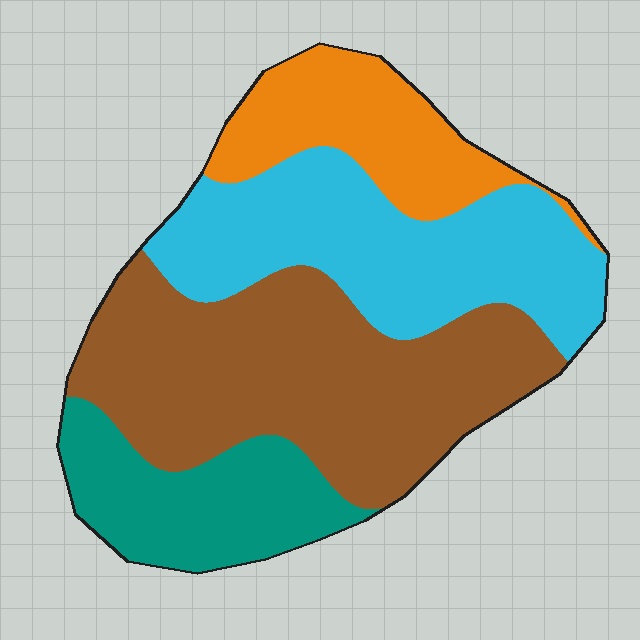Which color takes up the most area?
Brown, at roughly 40%.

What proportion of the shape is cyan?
Cyan takes up about one quarter (1/4) of the shape.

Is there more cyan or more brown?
Brown.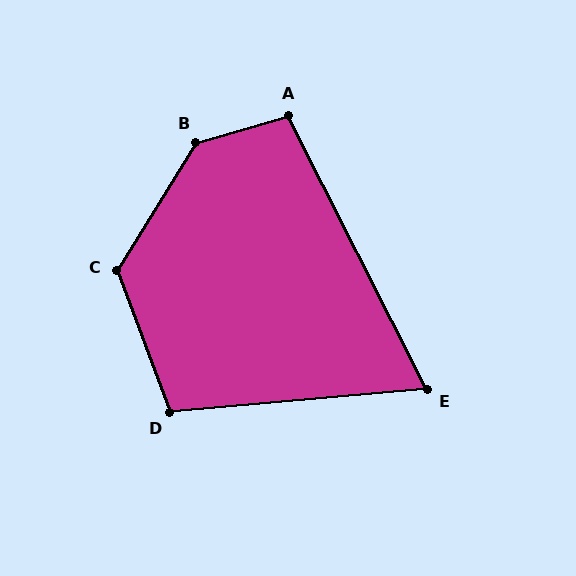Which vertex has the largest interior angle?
B, at approximately 138 degrees.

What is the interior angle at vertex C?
Approximately 128 degrees (obtuse).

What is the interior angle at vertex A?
Approximately 101 degrees (obtuse).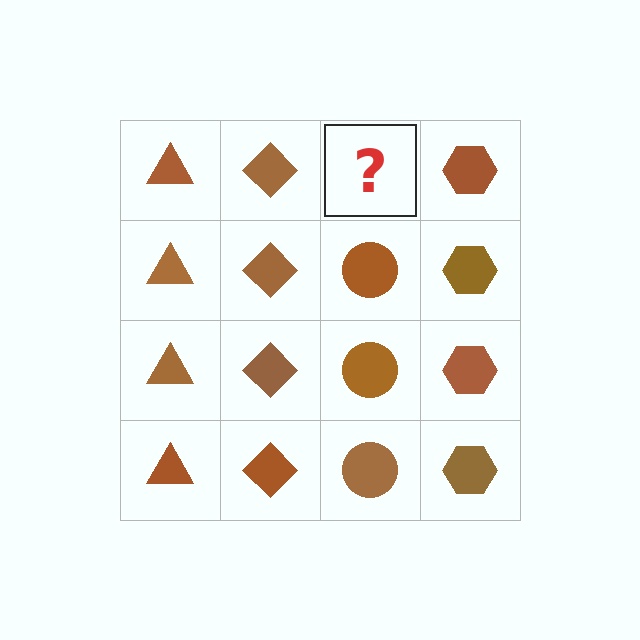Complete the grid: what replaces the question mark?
The question mark should be replaced with a brown circle.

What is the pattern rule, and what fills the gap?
The rule is that each column has a consistent shape. The gap should be filled with a brown circle.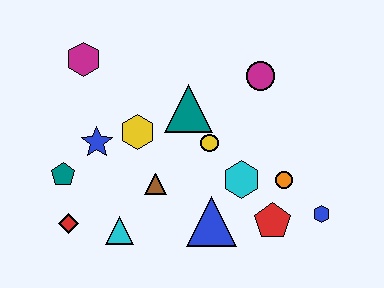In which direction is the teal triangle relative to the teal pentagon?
The teal triangle is to the right of the teal pentagon.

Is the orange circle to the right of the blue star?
Yes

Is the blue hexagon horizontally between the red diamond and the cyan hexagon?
No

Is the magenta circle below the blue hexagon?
No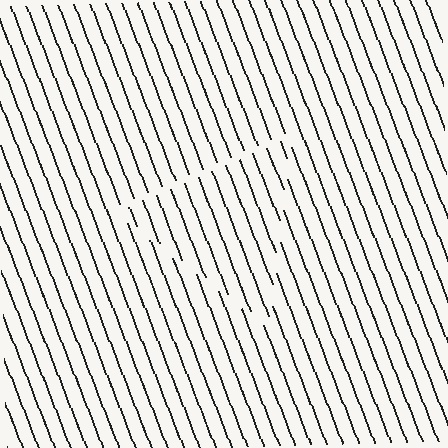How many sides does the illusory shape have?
3 sides — the line-ends trace a triangle.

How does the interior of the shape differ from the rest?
The interior of the shape contains the same grating, shifted by half a period — the contour is defined by the phase discontinuity where line-ends from the inner and outer gratings abut.